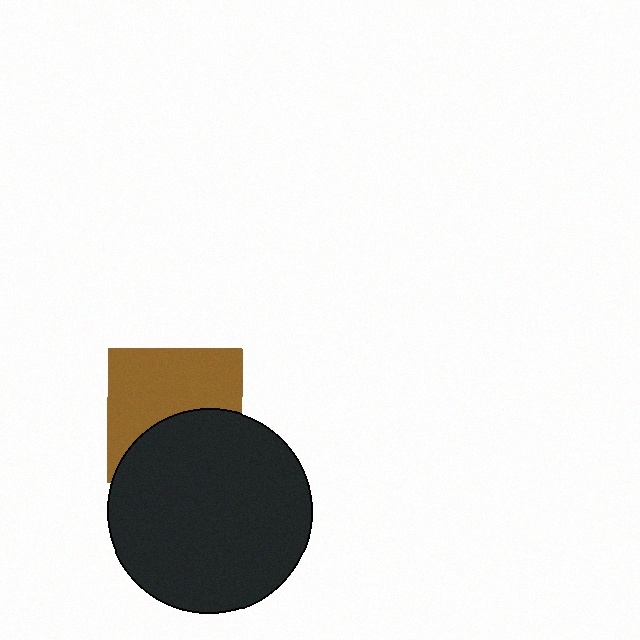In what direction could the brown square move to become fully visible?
The brown square could move up. That would shift it out from behind the black circle entirely.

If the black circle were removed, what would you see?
You would see the complete brown square.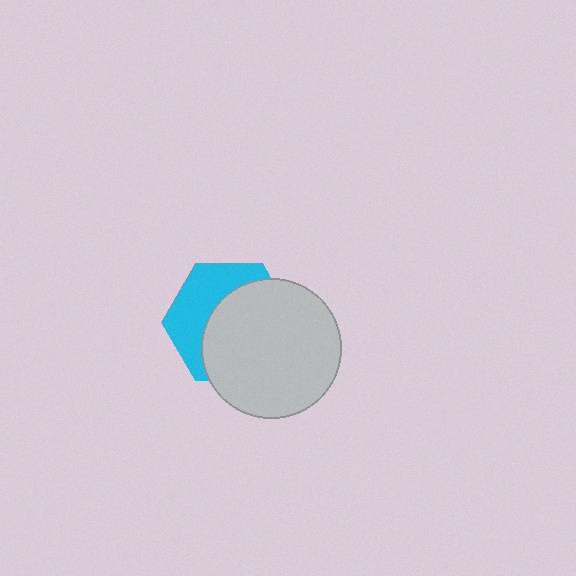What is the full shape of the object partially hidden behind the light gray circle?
The partially hidden object is a cyan hexagon.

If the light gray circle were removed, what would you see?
You would see the complete cyan hexagon.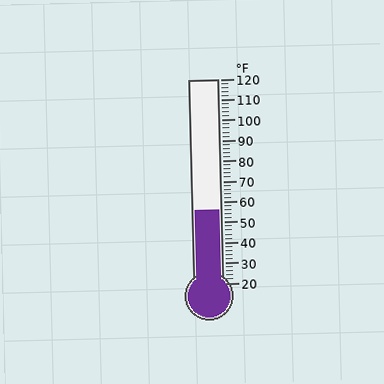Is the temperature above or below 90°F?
The temperature is below 90°F.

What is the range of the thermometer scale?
The thermometer scale ranges from 20°F to 120°F.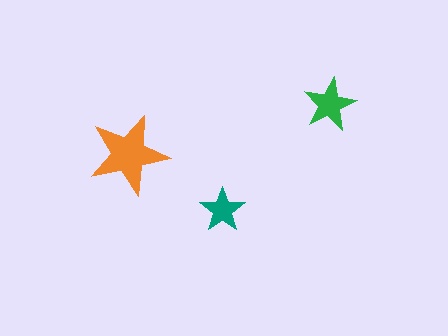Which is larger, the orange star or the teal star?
The orange one.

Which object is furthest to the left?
The orange star is leftmost.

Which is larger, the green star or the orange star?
The orange one.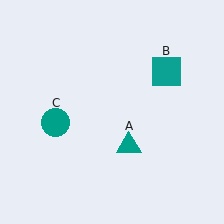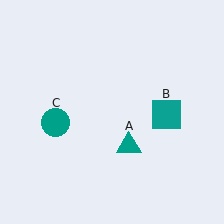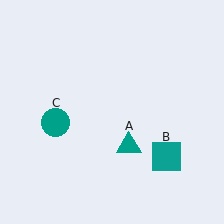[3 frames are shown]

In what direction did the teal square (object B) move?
The teal square (object B) moved down.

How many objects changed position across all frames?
1 object changed position: teal square (object B).